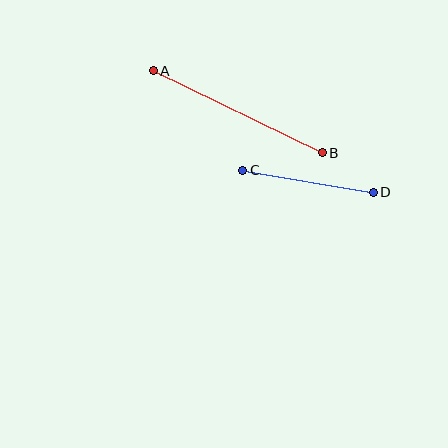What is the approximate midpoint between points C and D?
The midpoint is at approximately (308, 181) pixels.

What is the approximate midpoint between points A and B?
The midpoint is at approximately (238, 112) pixels.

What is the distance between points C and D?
The distance is approximately 132 pixels.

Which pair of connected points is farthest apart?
Points A and B are farthest apart.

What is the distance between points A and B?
The distance is approximately 188 pixels.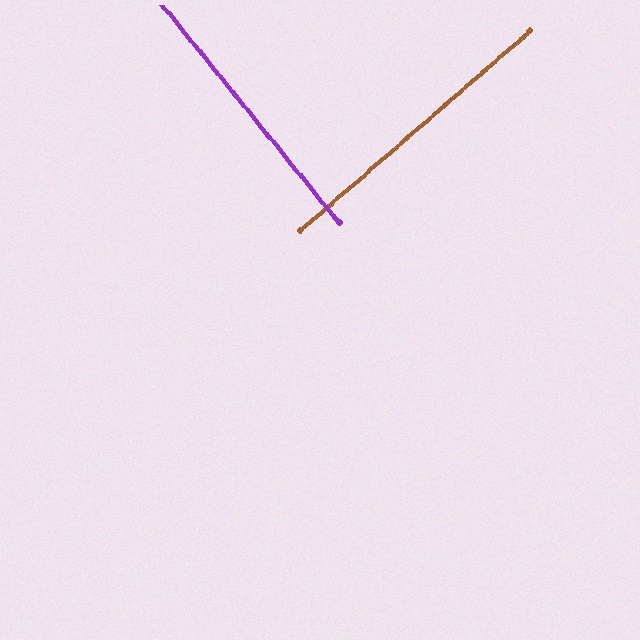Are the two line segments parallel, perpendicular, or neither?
Perpendicular — they meet at approximately 88°.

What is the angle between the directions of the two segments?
Approximately 88 degrees.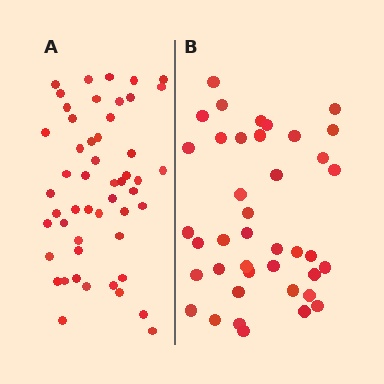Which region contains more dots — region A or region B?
Region A (the left region) has more dots.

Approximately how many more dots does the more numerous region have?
Region A has roughly 12 or so more dots than region B.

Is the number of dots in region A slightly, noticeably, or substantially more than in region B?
Region A has noticeably more, but not dramatically so. The ratio is roughly 1.3 to 1.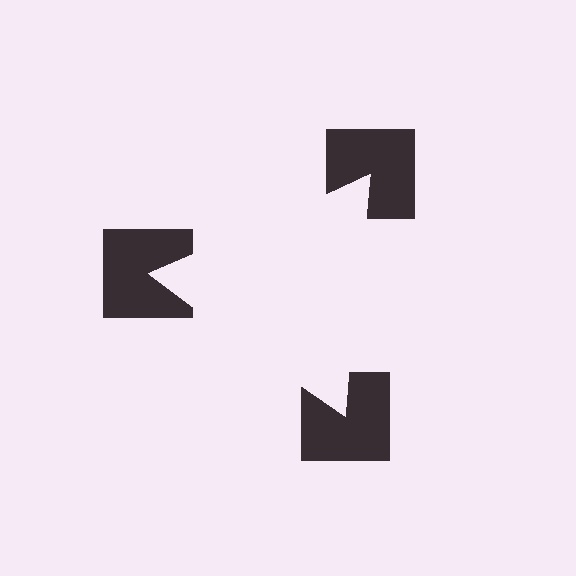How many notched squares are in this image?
There are 3 — one at each vertex of the illusory triangle.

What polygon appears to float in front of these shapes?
An illusory triangle — its edges are inferred from the aligned wedge cuts in the notched squares, not physically drawn.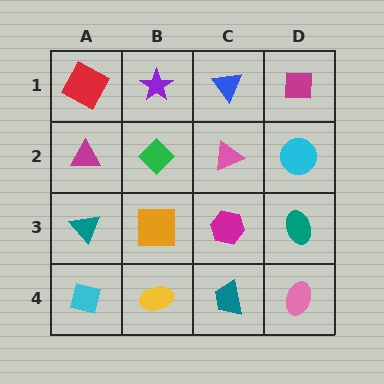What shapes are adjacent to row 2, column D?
A magenta square (row 1, column D), a teal ellipse (row 3, column D), a pink triangle (row 2, column C).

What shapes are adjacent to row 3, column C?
A pink triangle (row 2, column C), a teal trapezoid (row 4, column C), an orange square (row 3, column B), a teal ellipse (row 3, column D).